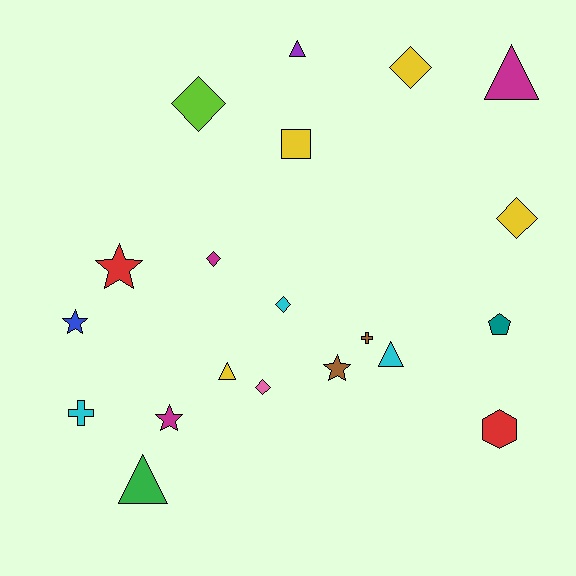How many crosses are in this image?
There are 2 crosses.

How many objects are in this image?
There are 20 objects.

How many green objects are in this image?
There is 1 green object.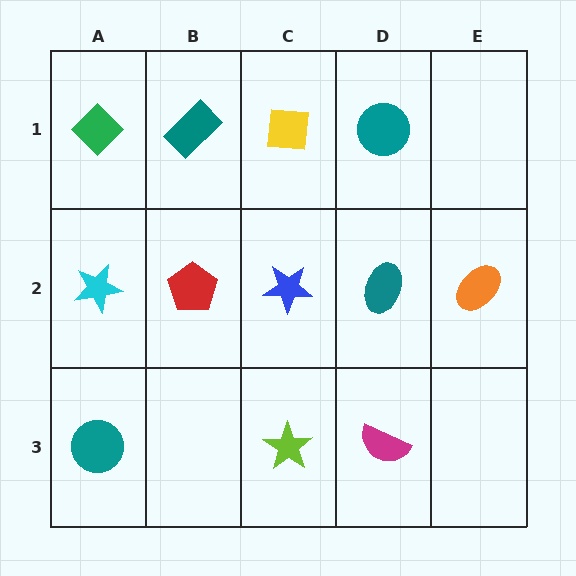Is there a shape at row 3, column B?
No, that cell is empty.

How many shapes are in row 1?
4 shapes.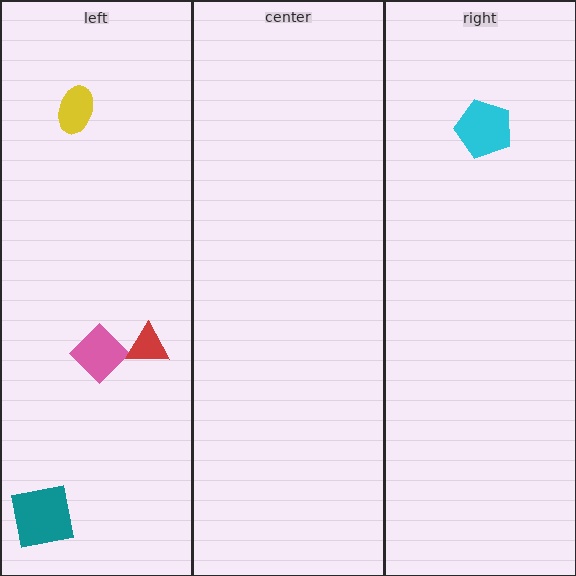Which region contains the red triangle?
The left region.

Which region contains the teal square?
The left region.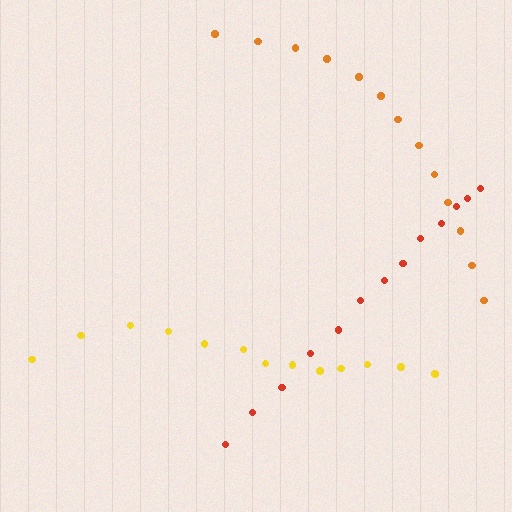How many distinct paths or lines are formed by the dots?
There are 3 distinct paths.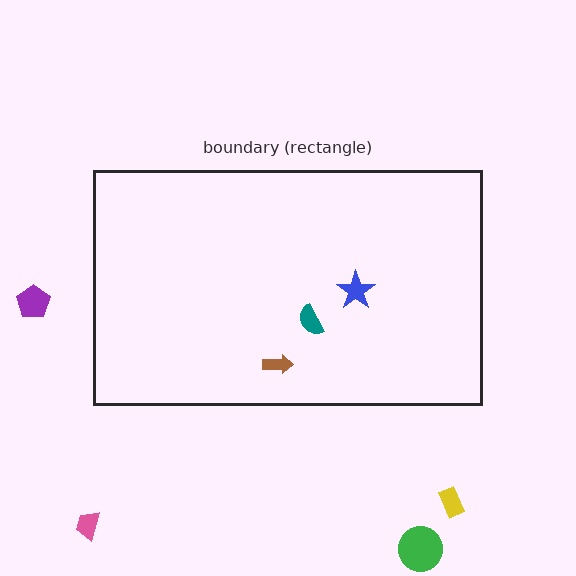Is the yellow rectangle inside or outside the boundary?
Outside.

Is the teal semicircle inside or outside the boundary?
Inside.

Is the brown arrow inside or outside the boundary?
Inside.